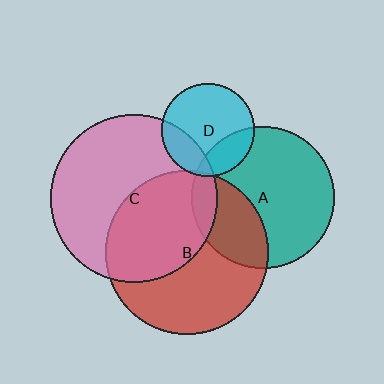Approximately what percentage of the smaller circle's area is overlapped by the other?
Approximately 30%.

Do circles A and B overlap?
Yes.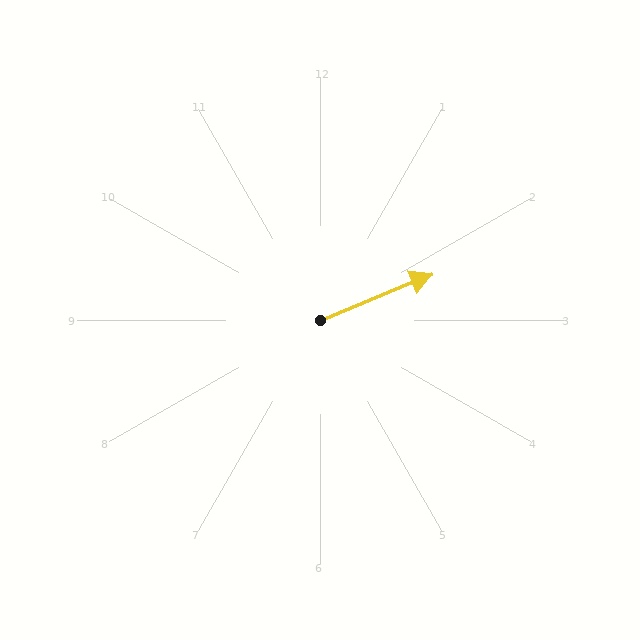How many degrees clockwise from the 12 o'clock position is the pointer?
Approximately 67 degrees.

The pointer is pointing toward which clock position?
Roughly 2 o'clock.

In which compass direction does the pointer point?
Northeast.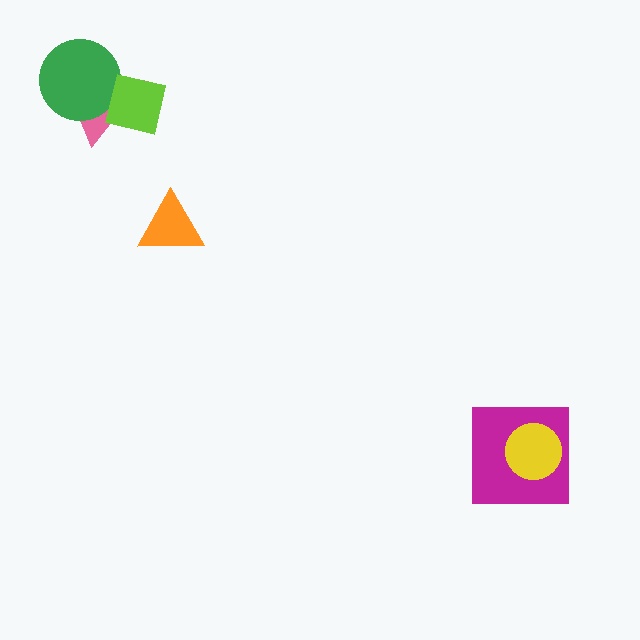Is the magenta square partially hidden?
Yes, it is partially covered by another shape.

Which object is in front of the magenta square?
The yellow circle is in front of the magenta square.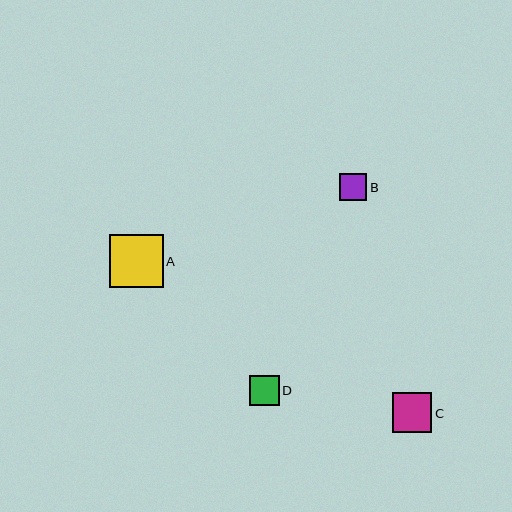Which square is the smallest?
Square B is the smallest with a size of approximately 27 pixels.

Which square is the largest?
Square A is the largest with a size of approximately 54 pixels.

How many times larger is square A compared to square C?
Square A is approximately 1.3 times the size of square C.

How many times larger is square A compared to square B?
Square A is approximately 2.0 times the size of square B.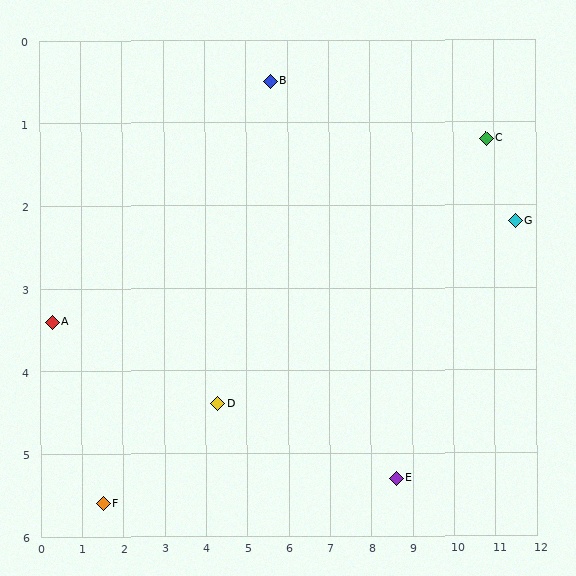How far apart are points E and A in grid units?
Points E and A are about 8.5 grid units apart.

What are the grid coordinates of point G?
Point G is at approximately (11.5, 2.2).